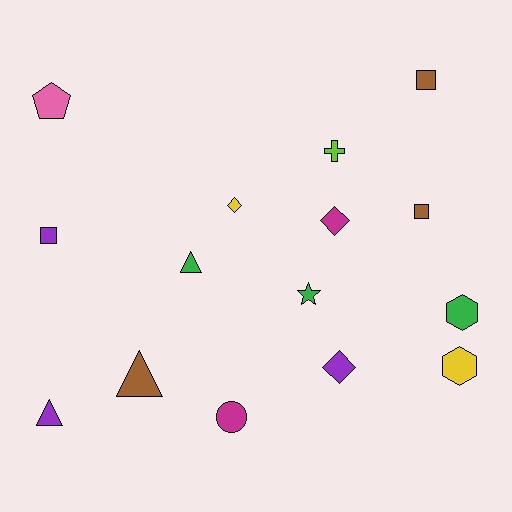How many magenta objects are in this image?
There are 2 magenta objects.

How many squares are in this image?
There are 3 squares.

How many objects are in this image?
There are 15 objects.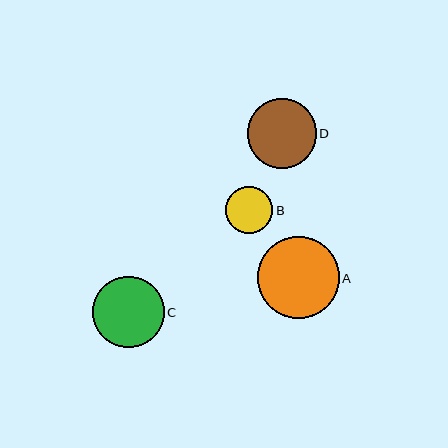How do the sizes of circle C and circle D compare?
Circle C and circle D are approximately the same size.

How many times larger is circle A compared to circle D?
Circle A is approximately 1.2 times the size of circle D.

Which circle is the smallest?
Circle B is the smallest with a size of approximately 47 pixels.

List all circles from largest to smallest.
From largest to smallest: A, C, D, B.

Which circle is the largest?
Circle A is the largest with a size of approximately 82 pixels.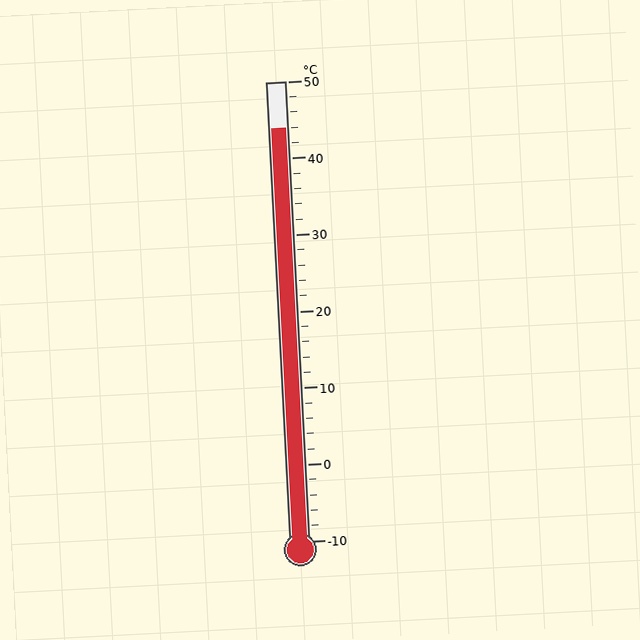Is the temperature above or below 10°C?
The temperature is above 10°C.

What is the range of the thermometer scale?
The thermometer scale ranges from -10°C to 50°C.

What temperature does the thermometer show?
The thermometer shows approximately 44°C.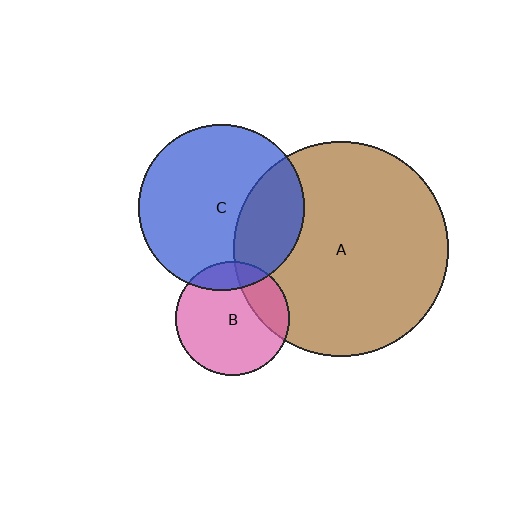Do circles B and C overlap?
Yes.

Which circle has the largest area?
Circle A (brown).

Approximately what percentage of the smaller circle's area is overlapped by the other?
Approximately 15%.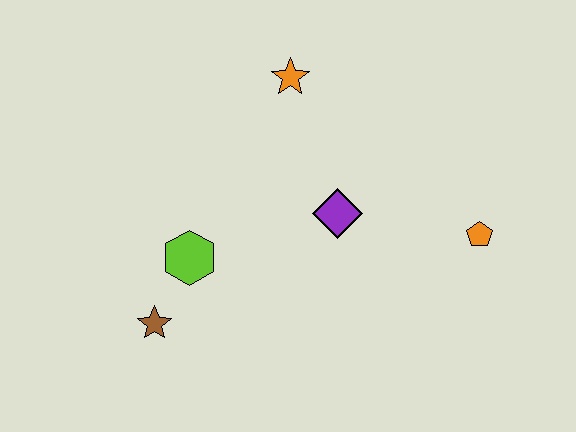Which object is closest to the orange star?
The purple diamond is closest to the orange star.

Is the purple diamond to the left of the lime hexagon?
No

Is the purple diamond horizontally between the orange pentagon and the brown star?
Yes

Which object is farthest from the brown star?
The orange pentagon is farthest from the brown star.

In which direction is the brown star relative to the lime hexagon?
The brown star is below the lime hexagon.